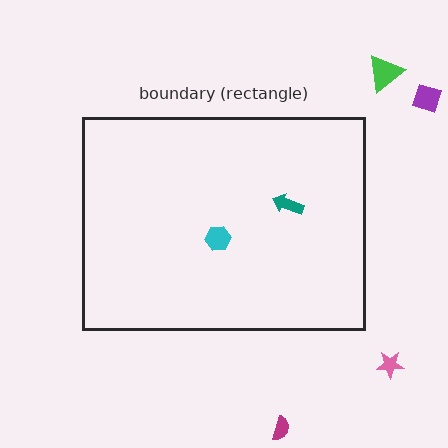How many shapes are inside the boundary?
2 inside, 4 outside.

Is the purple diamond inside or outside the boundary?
Outside.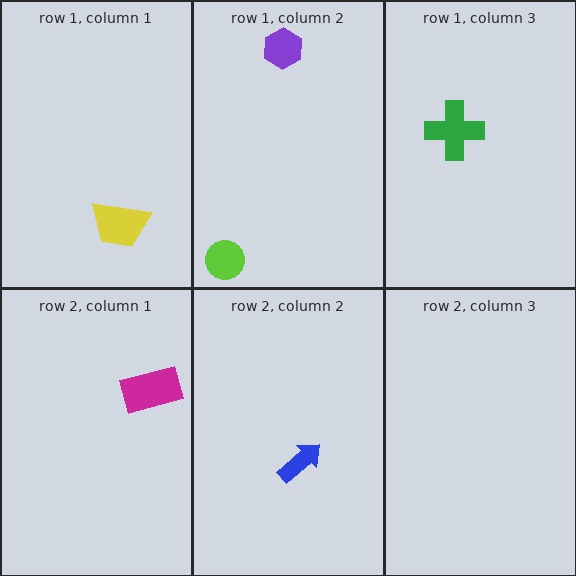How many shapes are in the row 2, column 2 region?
1.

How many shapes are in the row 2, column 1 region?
1.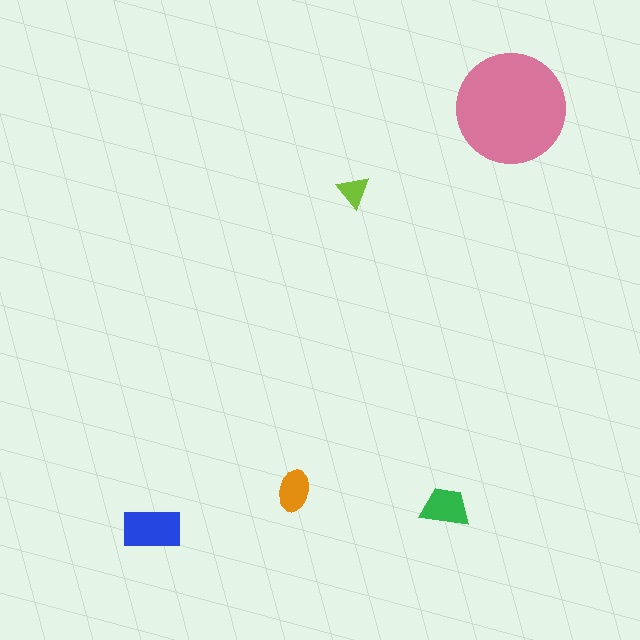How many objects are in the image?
There are 5 objects in the image.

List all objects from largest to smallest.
The pink circle, the blue rectangle, the green trapezoid, the orange ellipse, the lime triangle.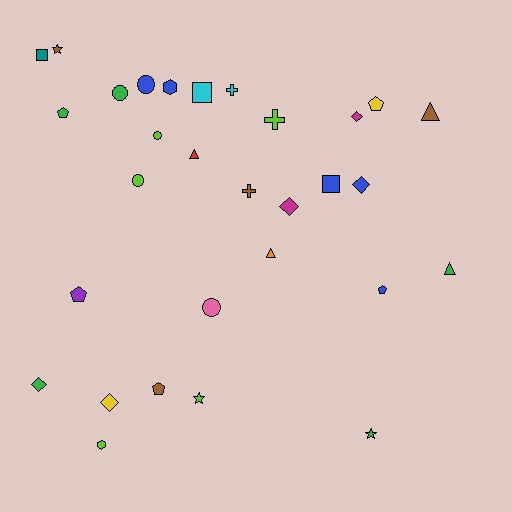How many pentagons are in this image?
There are 5 pentagons.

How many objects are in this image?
There are 30 objects.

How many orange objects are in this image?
There is 1 orange object.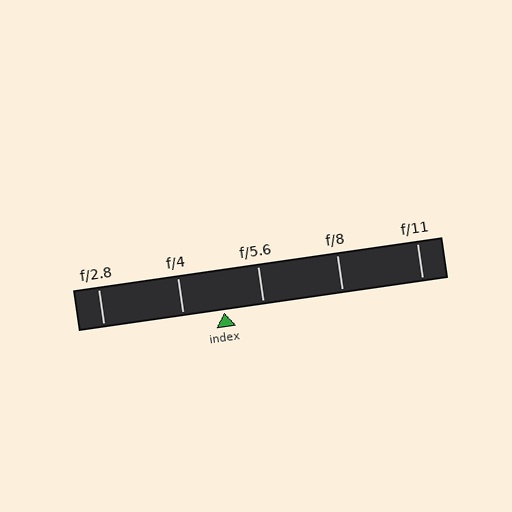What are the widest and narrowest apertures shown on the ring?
The widest aperture shown is f/2.8 and the narrowest is f/11.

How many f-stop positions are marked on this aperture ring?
There are 5 f-stop positions marked.